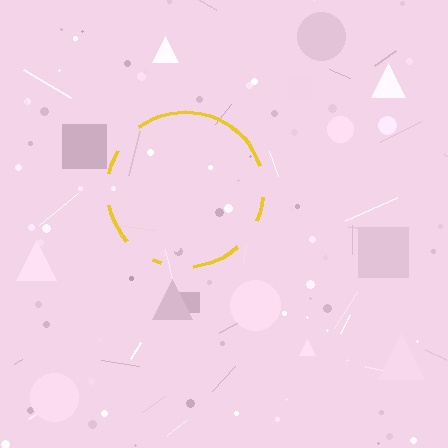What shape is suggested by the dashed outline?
The dashed outline suggests a circle.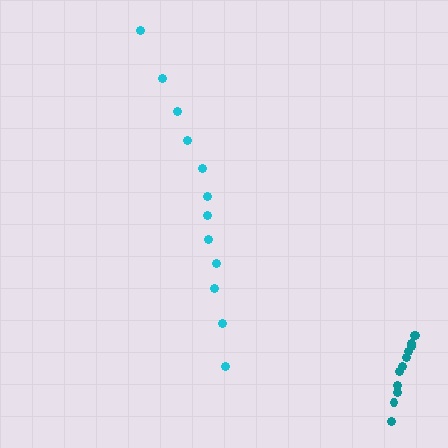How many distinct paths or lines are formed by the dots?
There are 2 distinct paths.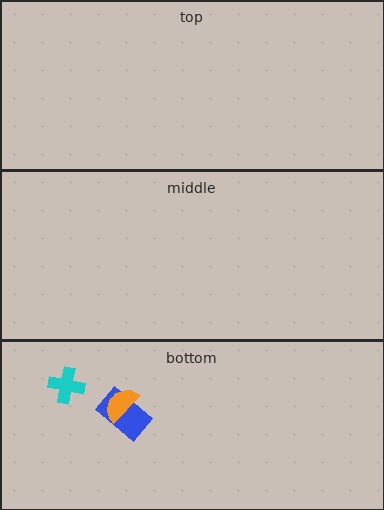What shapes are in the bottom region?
The cyan cross, the blue rectangle, the orange semicircle.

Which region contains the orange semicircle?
The bottom region.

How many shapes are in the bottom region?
3.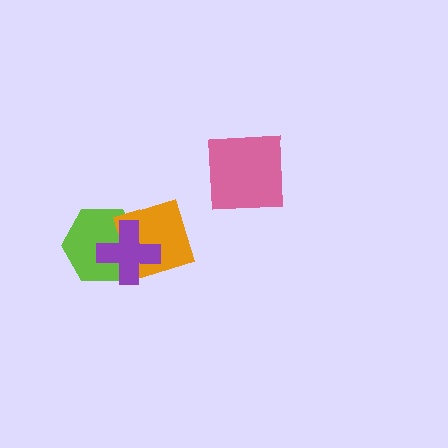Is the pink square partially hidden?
No, no other shape covers it.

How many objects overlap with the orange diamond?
2 objects overlap with the orange diamond.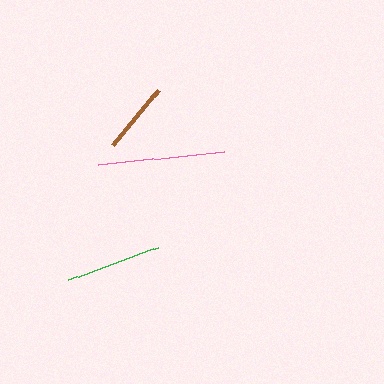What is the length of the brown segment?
The brown segment is approximately 72 pixels long.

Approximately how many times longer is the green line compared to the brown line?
The green line is approximately 1.3 times the length of the brown line.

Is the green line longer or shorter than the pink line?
The pink line is longer than the green line.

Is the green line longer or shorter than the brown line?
The green line is longer than the brown line.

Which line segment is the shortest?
The brown line is the shortest at approximately 72 pixels.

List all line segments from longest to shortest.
From longest to shortest: pink, green, brown.